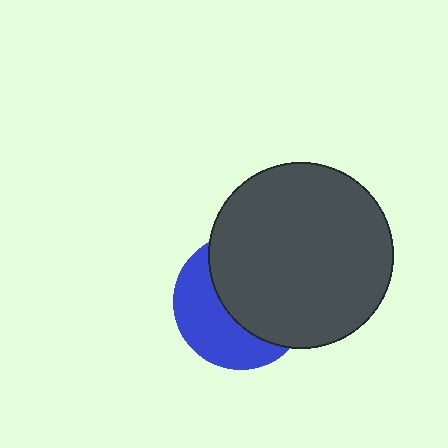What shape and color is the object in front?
The object in front is a dark gray circle.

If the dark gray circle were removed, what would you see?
You would see the complete blue circle.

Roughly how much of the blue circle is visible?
A small part of it is visible (roughly 42%).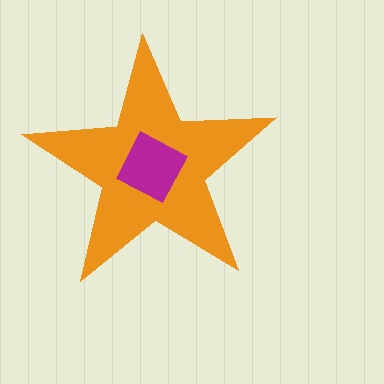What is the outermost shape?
The orange star.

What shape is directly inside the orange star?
The magenta diamond.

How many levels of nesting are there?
2.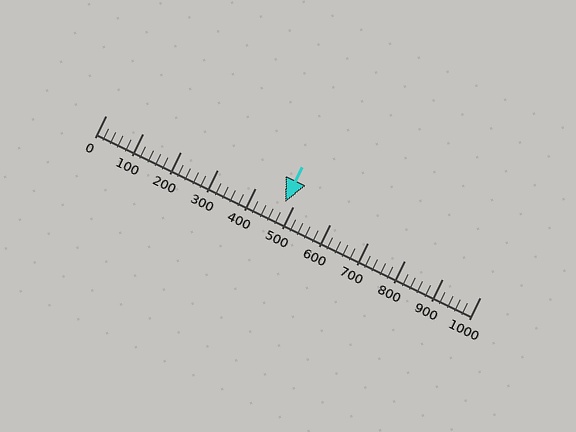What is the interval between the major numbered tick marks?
The major tick marks are spaced 100 units apart.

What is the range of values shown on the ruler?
The ruler shows values from 0 to 1000.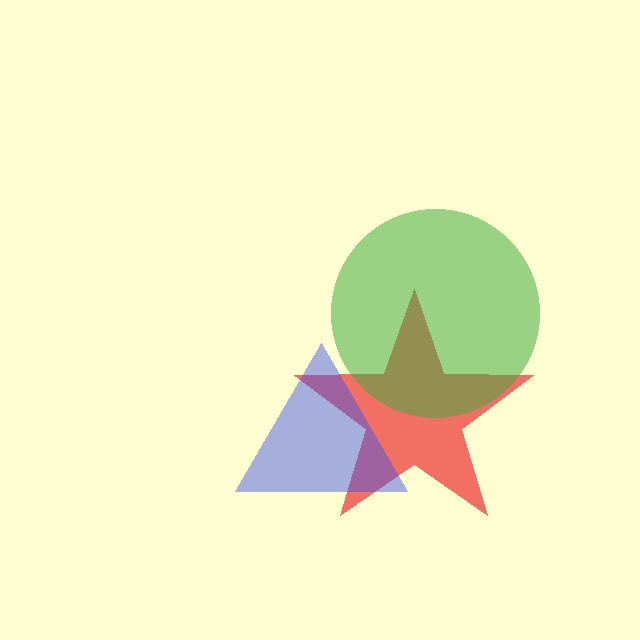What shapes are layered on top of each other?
The layered shapes are: a red star, a blue triangle, a green circle.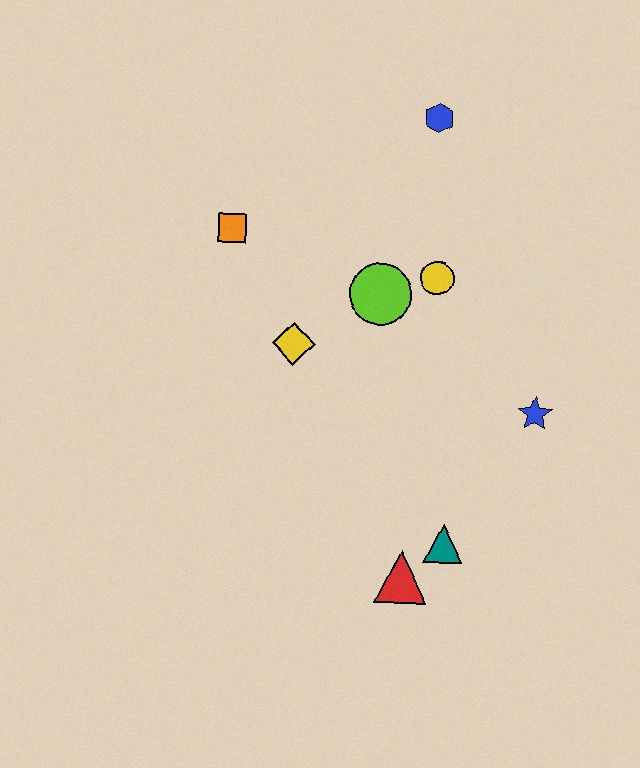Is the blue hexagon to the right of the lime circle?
Yes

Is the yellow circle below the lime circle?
No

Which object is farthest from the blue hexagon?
The red triangle is farthest from the blue hexagon.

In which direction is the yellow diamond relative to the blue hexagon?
The yellow diamond is below the blue hexagon.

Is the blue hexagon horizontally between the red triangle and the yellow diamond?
No